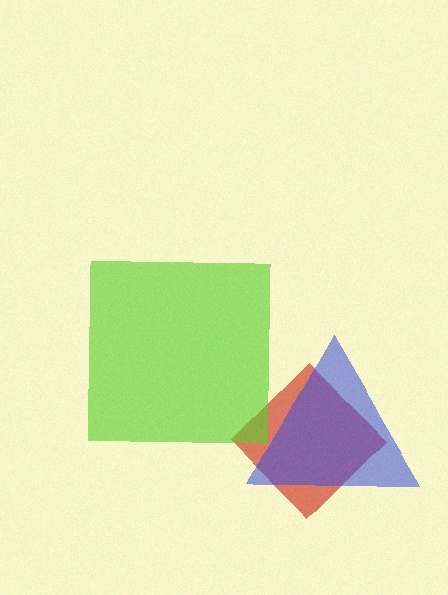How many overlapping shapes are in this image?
There are 3 overlapping shapes in the image.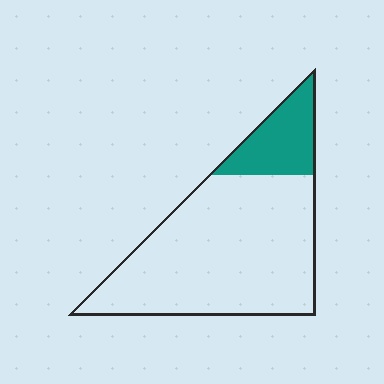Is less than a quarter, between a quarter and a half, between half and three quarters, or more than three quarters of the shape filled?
Less than a quarter.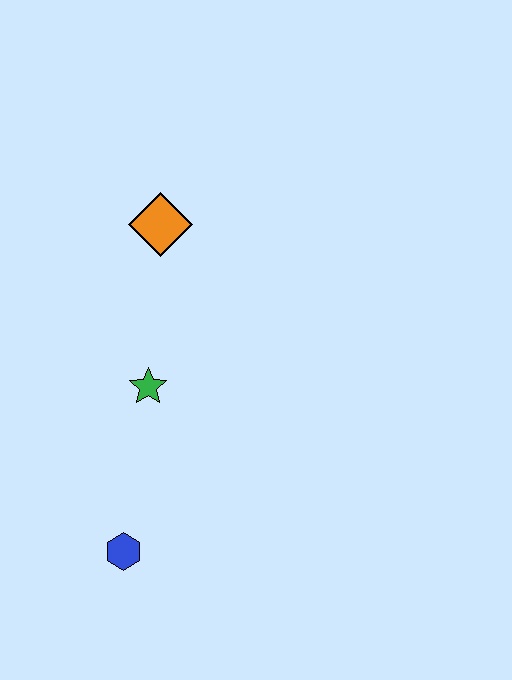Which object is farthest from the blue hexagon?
The orange diamond is farthest from the blue hexagon.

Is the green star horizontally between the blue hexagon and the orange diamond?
Yes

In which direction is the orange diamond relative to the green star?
The orange diamond is above the green star.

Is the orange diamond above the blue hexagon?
Yes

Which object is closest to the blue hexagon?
The green star is closest to the blue hexagon.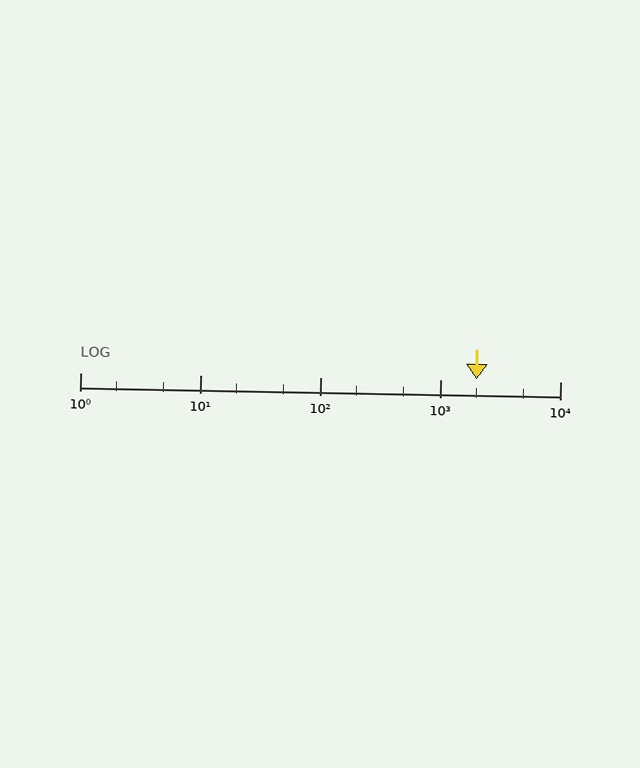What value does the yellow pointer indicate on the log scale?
The pointer indicates approximately 2000.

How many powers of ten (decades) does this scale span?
The scale spans 4 decades, from 1 to 10000.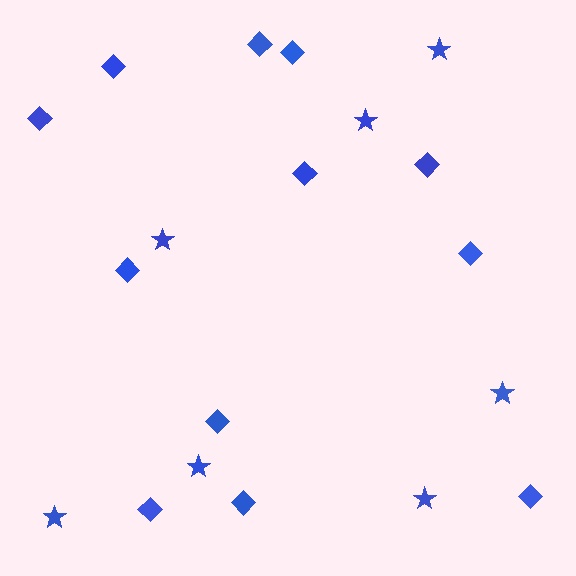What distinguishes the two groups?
There are 2 groups: one group of diamonds (12) and one group of stars (7).